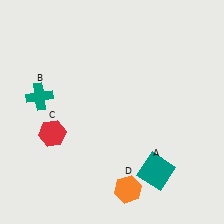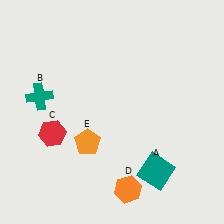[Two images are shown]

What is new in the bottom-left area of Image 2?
An orange pentagon (E) was added in the bottom-left area of Image 2.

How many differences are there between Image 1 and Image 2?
There is 1 difference between the two images.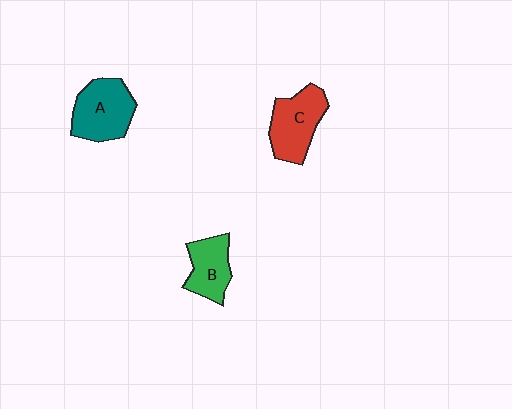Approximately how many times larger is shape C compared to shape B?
Approximately 1.3 times.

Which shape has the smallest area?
Shape B (green).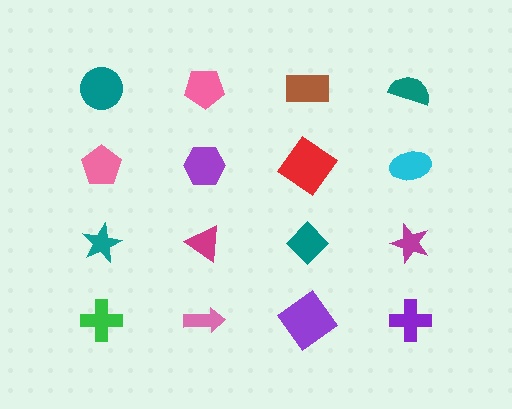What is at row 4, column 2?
A pink arrow.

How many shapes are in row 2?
4 shapes.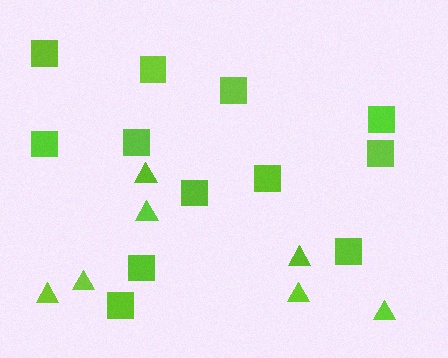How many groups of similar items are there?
There are 2 groups: one group of triangles (7) and one group of squares (12).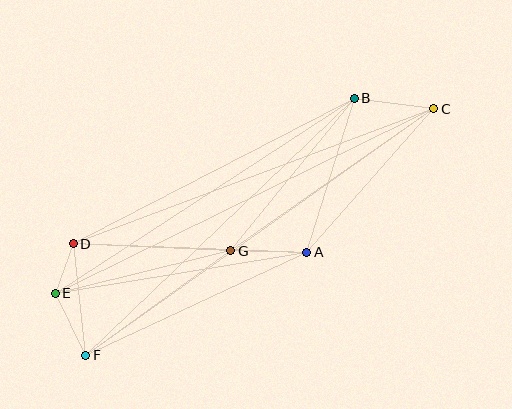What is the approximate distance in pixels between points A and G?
The distance between A and G is approximately 76 pixels.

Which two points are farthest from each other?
Points C and F are farthest from each other.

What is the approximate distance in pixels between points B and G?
The distance between B and G is approximately 196 pixels.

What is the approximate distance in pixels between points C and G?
The distance between C and G is approximately 248 pixels.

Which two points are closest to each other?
Points D and E are closest to each other.